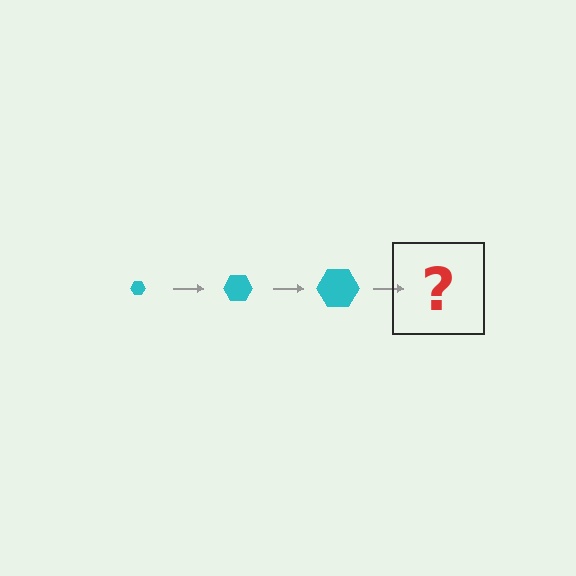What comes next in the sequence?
The next element should be a cyan hexagon, larger than the previous one.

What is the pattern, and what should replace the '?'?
The pattern is that the hexagon gets progressively larger each step. The '?' should be a cyan hexagon, larger than the previous one.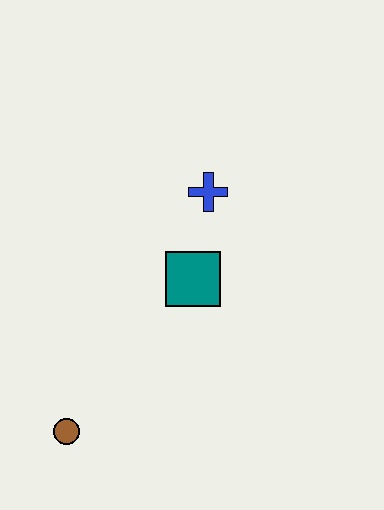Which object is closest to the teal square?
The blue cross is closest to the teal square.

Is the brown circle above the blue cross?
No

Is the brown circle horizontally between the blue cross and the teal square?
No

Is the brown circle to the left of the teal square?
Yes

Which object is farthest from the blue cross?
The brown circle is farthest from the blue cross.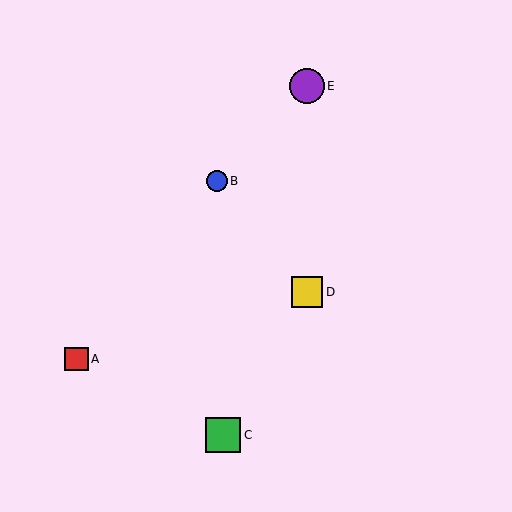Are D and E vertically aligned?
Yes, both are at x≈307.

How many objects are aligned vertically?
2 objects (D, E) are aligned vertically.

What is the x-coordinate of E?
Object E is at x≈307.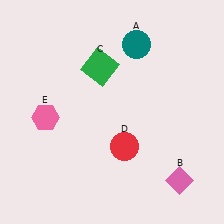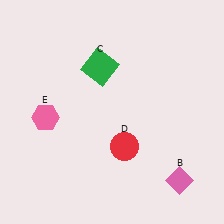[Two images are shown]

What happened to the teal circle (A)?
The teal circle (A) was removed in Image 2. It was in the top-right area of Image 1.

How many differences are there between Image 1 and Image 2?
There is 1 difference between the two images.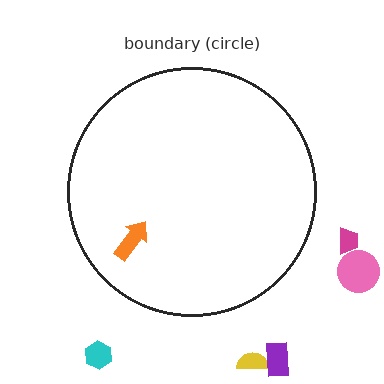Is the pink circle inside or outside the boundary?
Outside.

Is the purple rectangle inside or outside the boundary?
Outside.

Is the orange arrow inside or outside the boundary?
Inside.